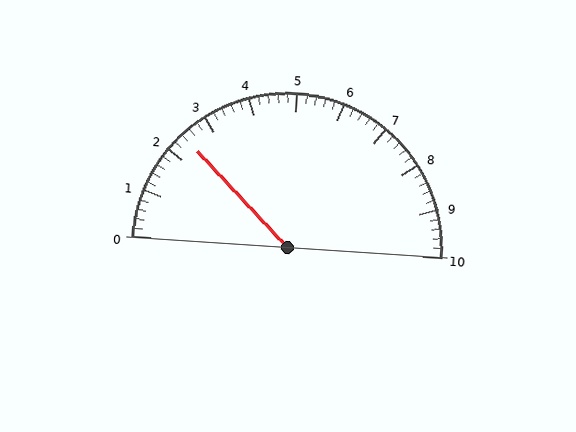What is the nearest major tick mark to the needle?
The nearest major tick mark is 2.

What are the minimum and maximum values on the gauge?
The gauge ranges from 0 to 10.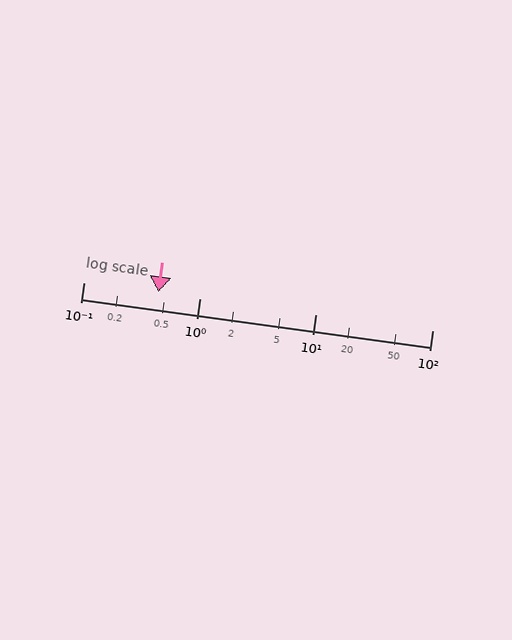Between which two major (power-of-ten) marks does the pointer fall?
The pointer is between 0.1 and 1.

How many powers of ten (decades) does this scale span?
The scale spans 3 decades, from 0.1 to 100.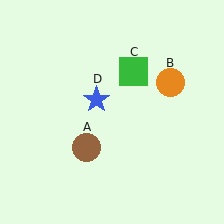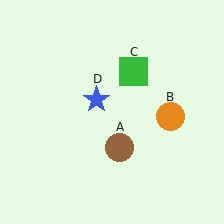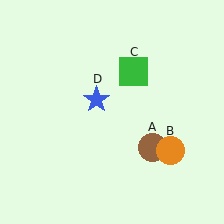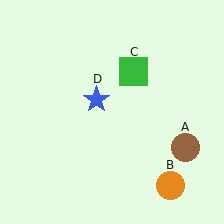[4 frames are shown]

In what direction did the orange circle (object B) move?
The orange circle (object B) moved down.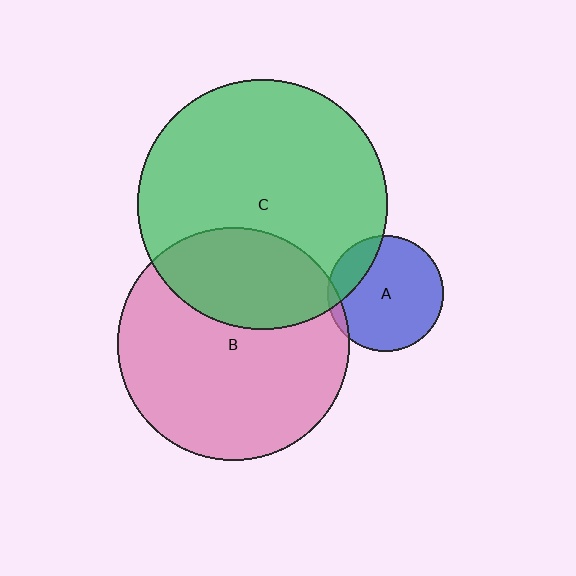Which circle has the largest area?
Circle C (green).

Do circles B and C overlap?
Yes.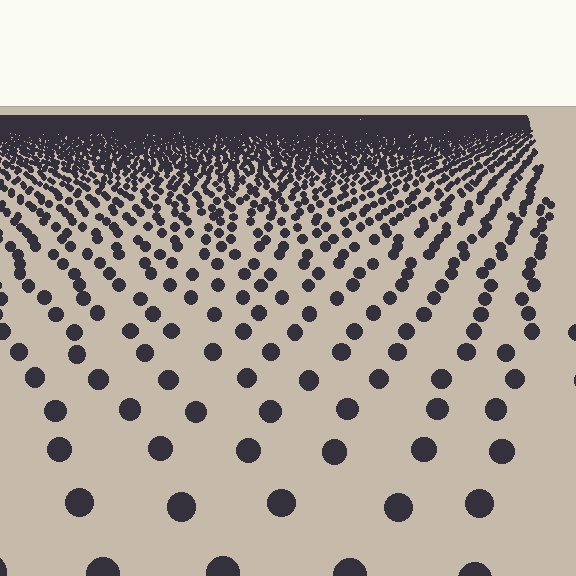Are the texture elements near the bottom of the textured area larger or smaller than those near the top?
Larger. Near the bottom, elements are closer to the viewer and appear at a bigger on-screen size.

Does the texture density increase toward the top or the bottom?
Density increases toward the top.